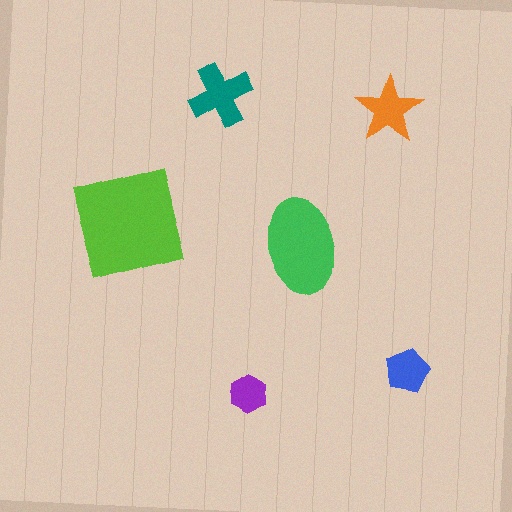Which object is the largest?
The lime square.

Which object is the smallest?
The purple hexagon.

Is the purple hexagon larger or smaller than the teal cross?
Smaller.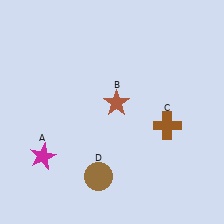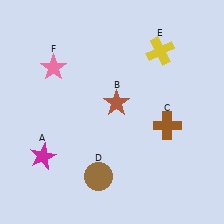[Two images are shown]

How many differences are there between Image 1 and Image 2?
There are 2 differences between the two images.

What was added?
A yellow cross (E), a pink star (F) were added in Image 2.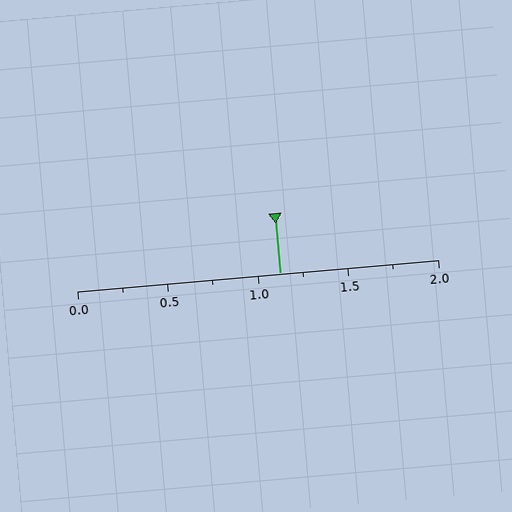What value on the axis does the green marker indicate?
The marker indicates approximately 1.12.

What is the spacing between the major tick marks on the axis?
The major ticks are spaced 0.5 apart.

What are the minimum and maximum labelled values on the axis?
The axis runs from 0.0 to 2.0.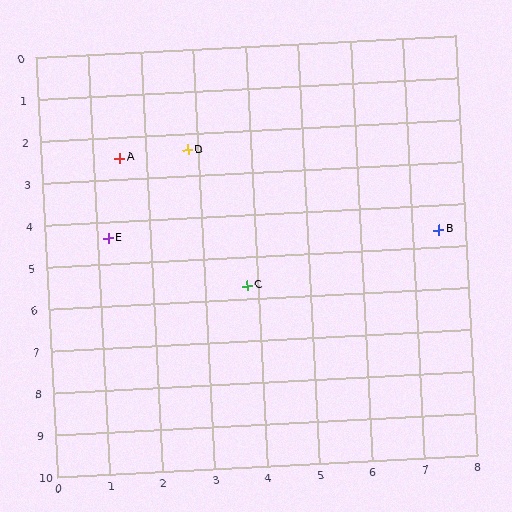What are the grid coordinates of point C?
Point C is at approximately (3.8, 5.7).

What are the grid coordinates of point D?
Point D is at approximately (2.8, 2.4).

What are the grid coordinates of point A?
Point A is at approximately (1.5, 2.5).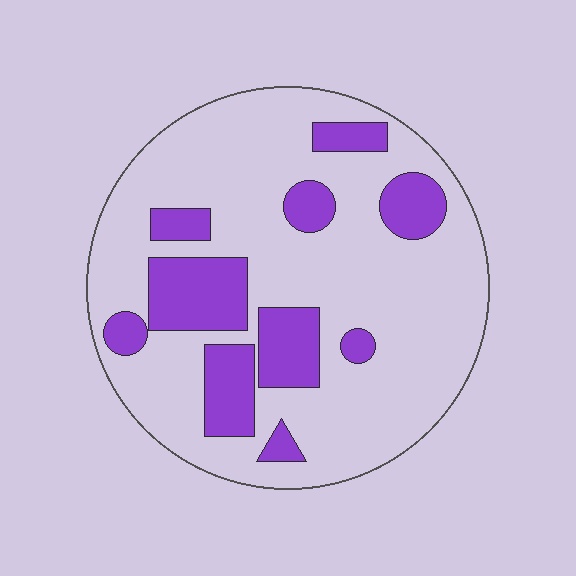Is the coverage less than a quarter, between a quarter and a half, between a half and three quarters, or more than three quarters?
Less than a quarter.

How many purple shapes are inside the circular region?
10.